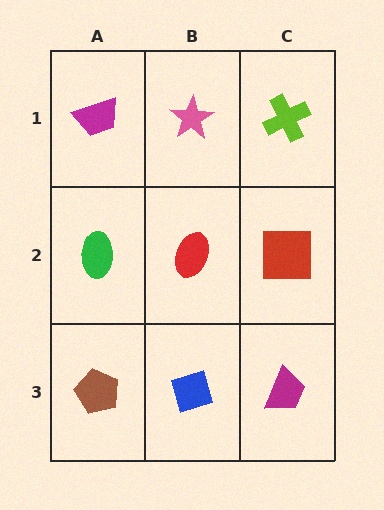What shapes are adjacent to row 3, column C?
A red square (row 2, column C), a blue diamond (row 3, column B).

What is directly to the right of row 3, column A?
A blue diamond.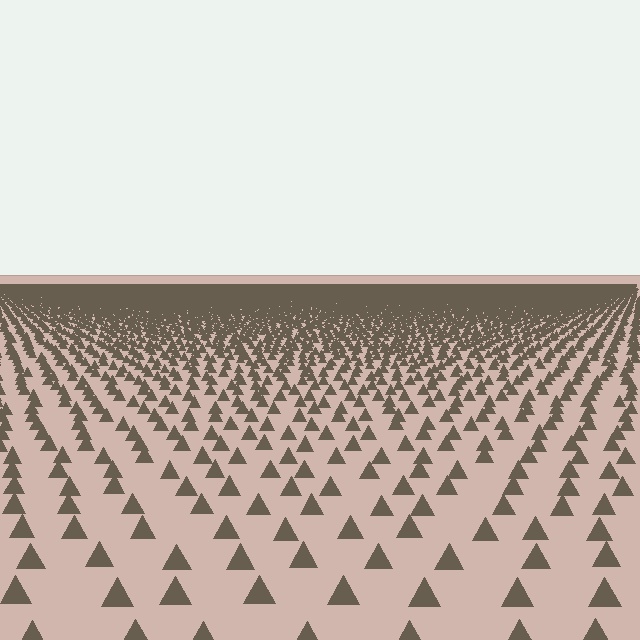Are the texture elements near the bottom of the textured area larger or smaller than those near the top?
Larger. Near the bottom, elements are closer to the viewer and appear at a bigger on-screen size.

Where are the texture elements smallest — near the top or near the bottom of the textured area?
Near the top.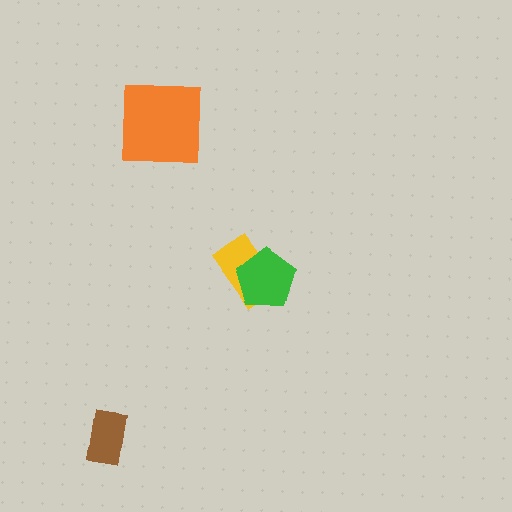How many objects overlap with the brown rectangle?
0 objects overlap with the brown rectangle.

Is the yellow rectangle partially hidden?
Yes, it is partially covered by another shape.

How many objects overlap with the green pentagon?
1 object overlaps with the green pentagon.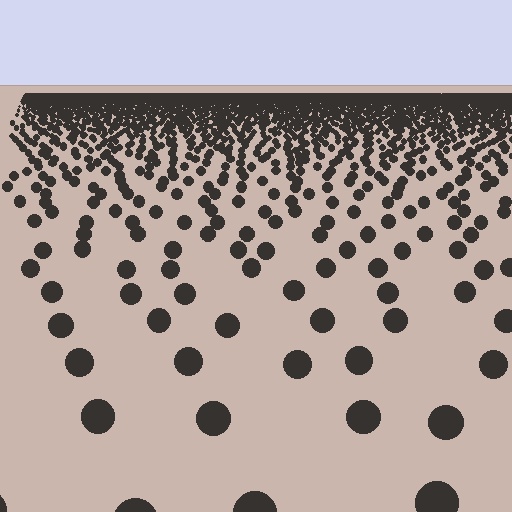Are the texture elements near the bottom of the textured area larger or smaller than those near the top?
Larger. Near the bottom, elements are closer to the viewer and appear at a bigger on-screen size.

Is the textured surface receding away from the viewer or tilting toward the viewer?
The surface is receding away from the viewer. Texture elements get smaller and denser toward the top.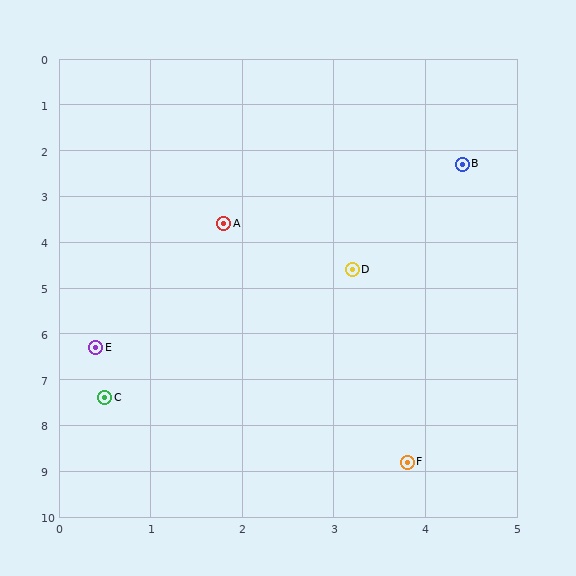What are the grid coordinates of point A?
Point A is at approximately (1.8, 3.6).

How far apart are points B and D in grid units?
Points B and D are about 2.6 grid units apart.